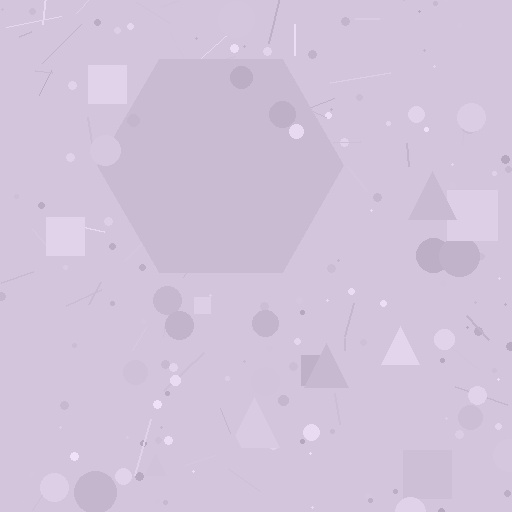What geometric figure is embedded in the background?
A hexagon is embedded in the background.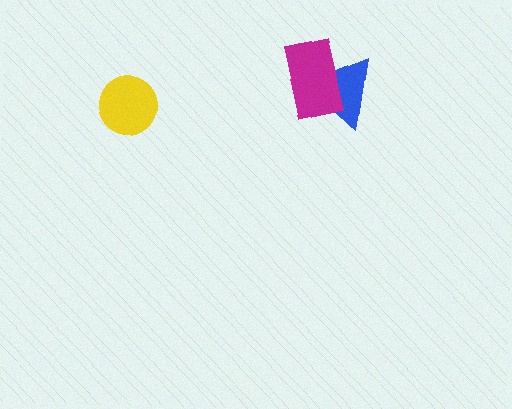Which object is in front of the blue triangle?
The magenta rectangle is in front of the blue triangle.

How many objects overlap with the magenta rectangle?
1 object overlaps with the magenta rectangle.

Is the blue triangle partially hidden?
Yes, it is partially covered by another shape.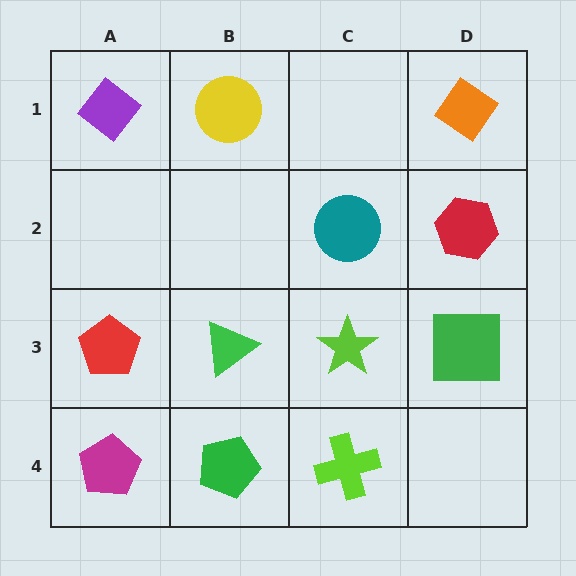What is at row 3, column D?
A green square.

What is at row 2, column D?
A red hexagon.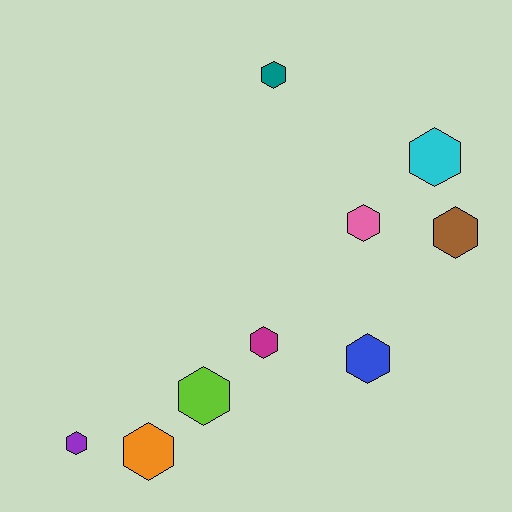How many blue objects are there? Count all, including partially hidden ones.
There is 1 blue object.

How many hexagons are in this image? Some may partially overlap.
There are 9 hexagons.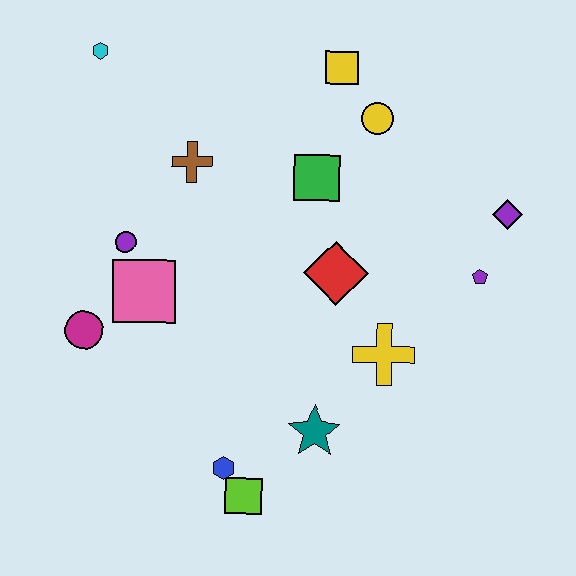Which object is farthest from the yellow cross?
The cyan hexagon is farthest from the yellow cross.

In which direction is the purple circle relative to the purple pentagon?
The purple circle is to the left of the purple pentagon.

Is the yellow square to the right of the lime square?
Yes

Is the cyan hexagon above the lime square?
Yes